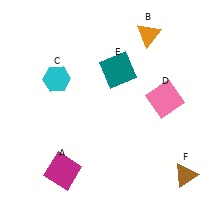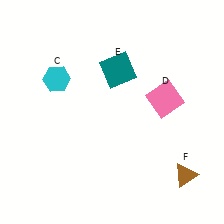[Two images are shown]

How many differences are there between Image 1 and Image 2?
There are 2 differences between the two images.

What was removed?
The orange triangle (B), the magenta square (A) were removed in Image 2.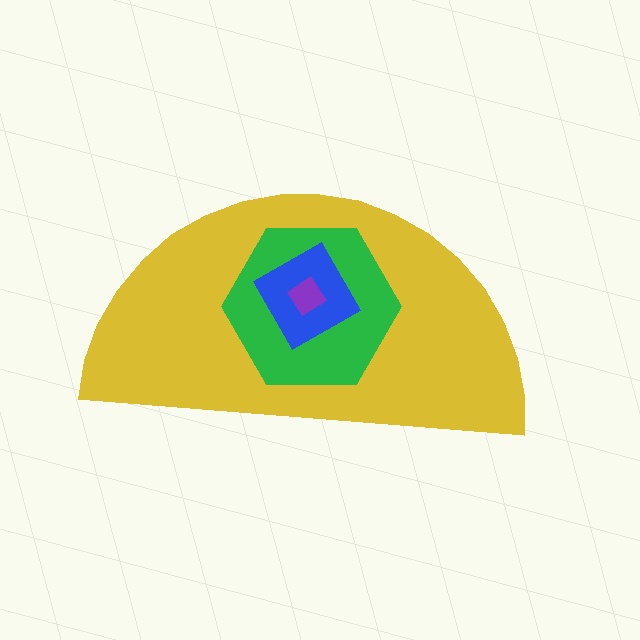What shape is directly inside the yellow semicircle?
The green hexagon.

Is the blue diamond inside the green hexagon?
Yes.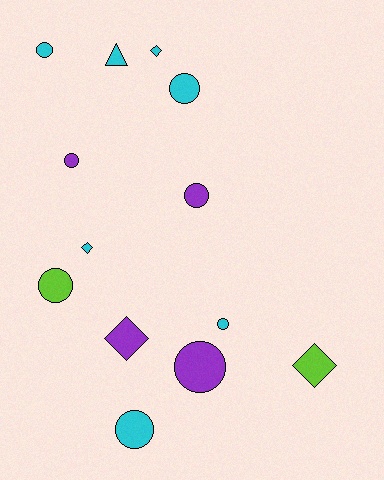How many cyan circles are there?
There are 4 cyan circles.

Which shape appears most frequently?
Circle, with 8 objects.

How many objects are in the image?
There are 13 objects.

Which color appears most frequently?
Cyan, with 7 objects.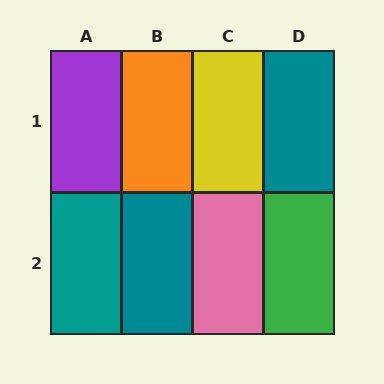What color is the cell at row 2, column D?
Green.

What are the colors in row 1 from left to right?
Purple, orange, yellow, teal.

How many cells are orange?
1 cell is orange.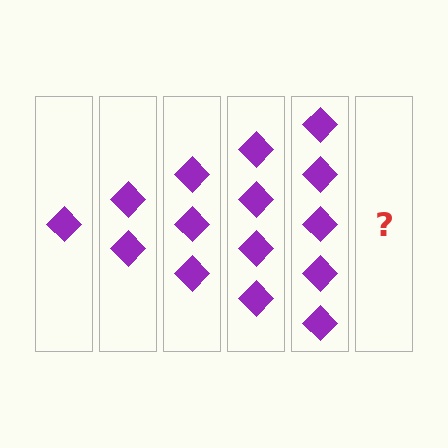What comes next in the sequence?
The next element should be 6 diamonds.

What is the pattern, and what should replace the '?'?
The pattern is that each step adds one more diamond. The '?' should be 6 diamonds.